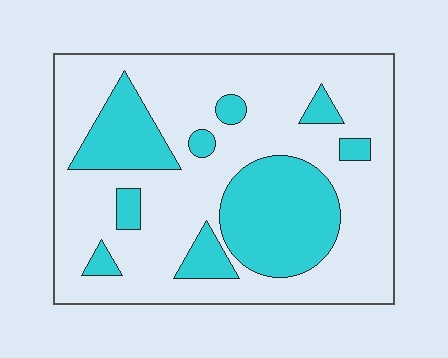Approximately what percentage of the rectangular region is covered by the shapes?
Approximately 30%.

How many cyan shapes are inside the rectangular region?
9.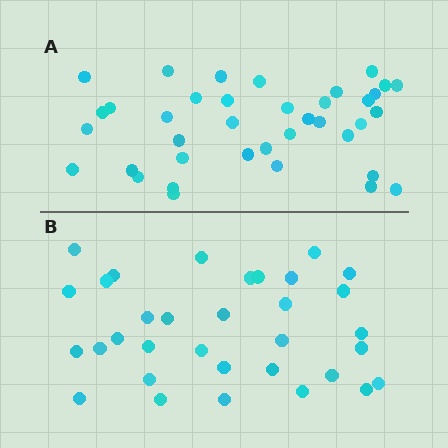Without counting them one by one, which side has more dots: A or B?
Region A (the top region) has more dots.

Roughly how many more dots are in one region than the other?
Region A has about 5 more dots than region B.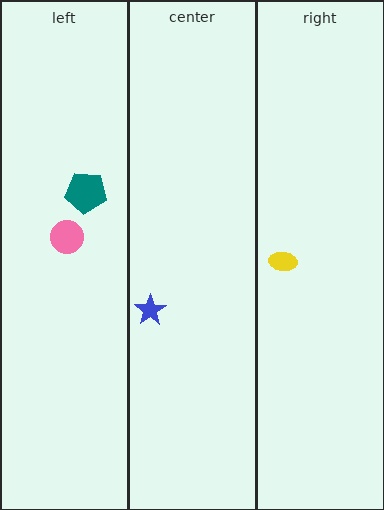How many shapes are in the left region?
2.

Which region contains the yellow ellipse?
The right region.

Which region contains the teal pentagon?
The left region.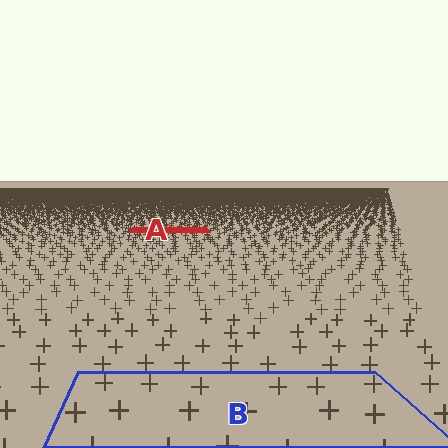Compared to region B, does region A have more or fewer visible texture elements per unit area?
Region A has more texture elements per unit area — they are packed more densely because it is farther away.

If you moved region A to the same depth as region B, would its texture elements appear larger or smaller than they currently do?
They would appear larger. At a closer depth, the same texture elements are projected at a bigger on-screen size.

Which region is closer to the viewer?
Region B is closer. The texture elements there are larger and more spread out.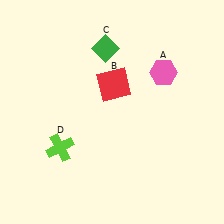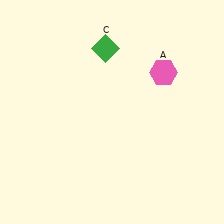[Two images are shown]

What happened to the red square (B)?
The red square (B) was removed in Image 2. It was in the top-right area of Image 1.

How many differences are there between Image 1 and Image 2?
There are 2 differences between the two images.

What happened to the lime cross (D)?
The lime cross (D) was removed in Image 2. It was in the bottom-left area of Image 1.